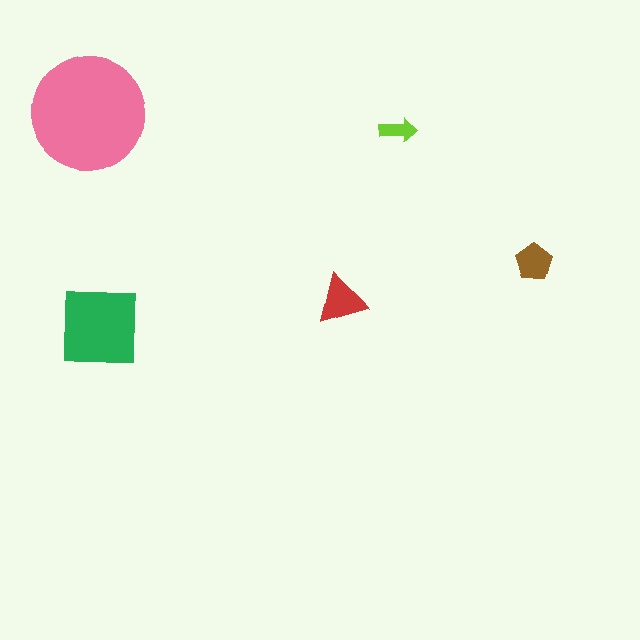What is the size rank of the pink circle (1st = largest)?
1st.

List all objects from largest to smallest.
The pink circle, the green square, the red triangle, the brown pentagon, the lime arrow.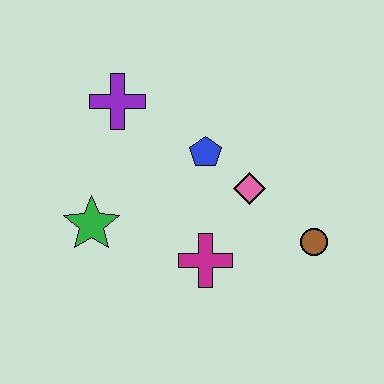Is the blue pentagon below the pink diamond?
No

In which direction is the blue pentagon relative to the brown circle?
The blue pentagon is to the left of the brown circle.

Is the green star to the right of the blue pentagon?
No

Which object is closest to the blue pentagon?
The pink diamond is closest to the blue pentagon.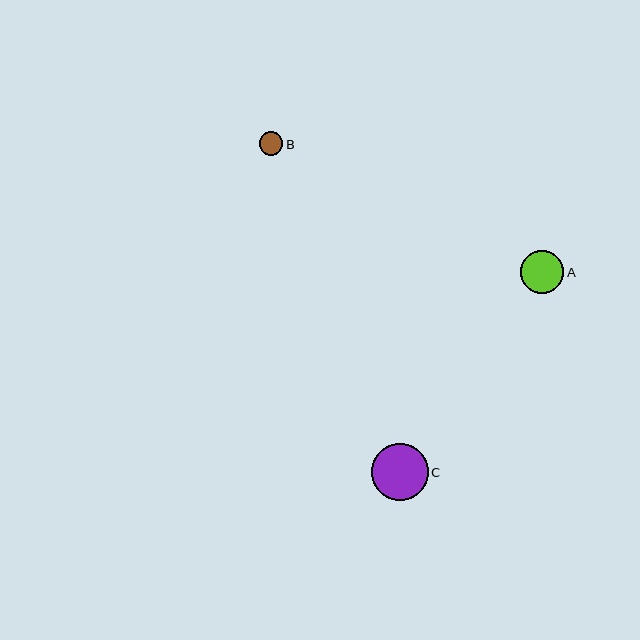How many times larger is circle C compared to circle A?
Circle C is approximately 1.3 times the size of circle A.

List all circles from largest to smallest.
From largest to smallest: C, A, B.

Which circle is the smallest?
Circle B is the smallest with a size of approximately 23 pixels.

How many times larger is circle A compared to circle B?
Circle A is approximately 1.8 times the size of circle B.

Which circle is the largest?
Circle C is the largest with a size of approximately 57 pixels.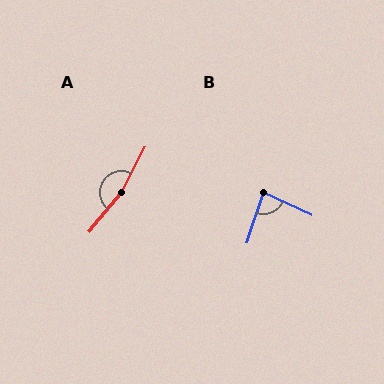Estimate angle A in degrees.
Approximately 167 degrees.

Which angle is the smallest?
B, at approximately 82 degrees.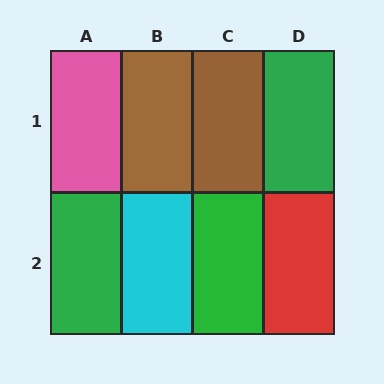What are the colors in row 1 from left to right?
Pink, brown, brown, green.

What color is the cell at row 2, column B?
Cyan.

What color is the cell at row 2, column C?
Green.